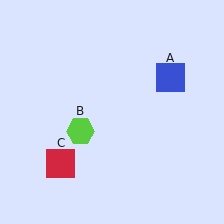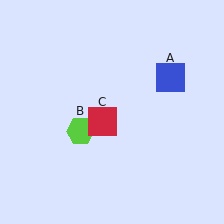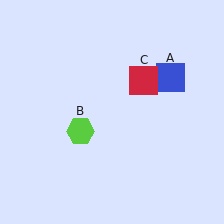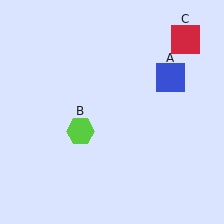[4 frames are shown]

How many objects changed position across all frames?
1 object changed position: red square (object C).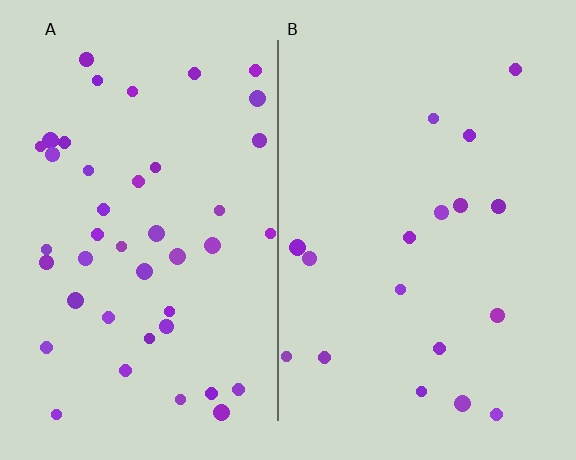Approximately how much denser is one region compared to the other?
Approximately 2.4× — region A over region B.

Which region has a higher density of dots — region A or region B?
A (the left).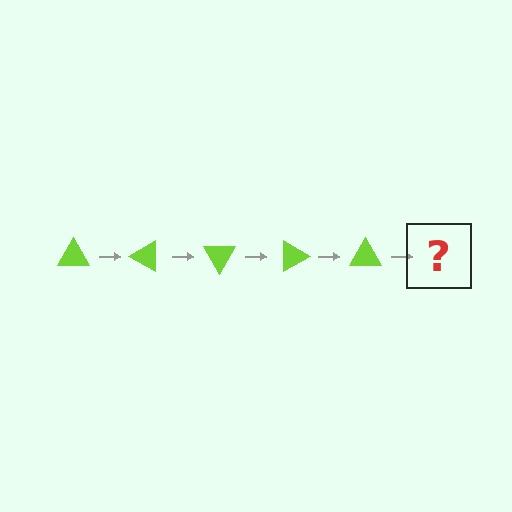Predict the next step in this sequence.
The next step is a lime triangle rotated 150 degrees.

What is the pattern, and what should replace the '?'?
The pattern is that the triangle rotates 30 degrees each step. The '?' should be a lime triangle rotated 150 degrees.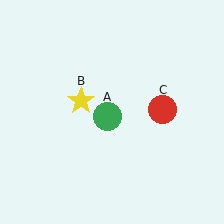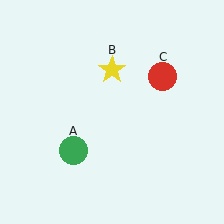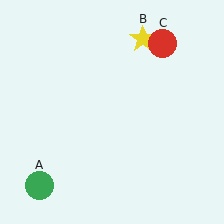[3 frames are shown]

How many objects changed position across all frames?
3 objects changed position: green circle (object A), yellow star (object B), red circle (object C).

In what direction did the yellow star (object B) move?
The yellow star (object B) moved up and to the right.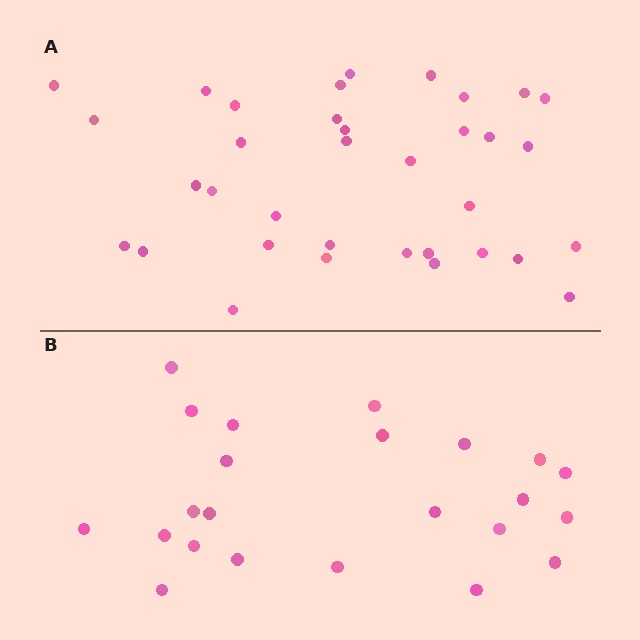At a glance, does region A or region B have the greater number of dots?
Region A (the top region) has more dots.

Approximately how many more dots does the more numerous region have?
Region A has roughly 12 or so more dots than region B.